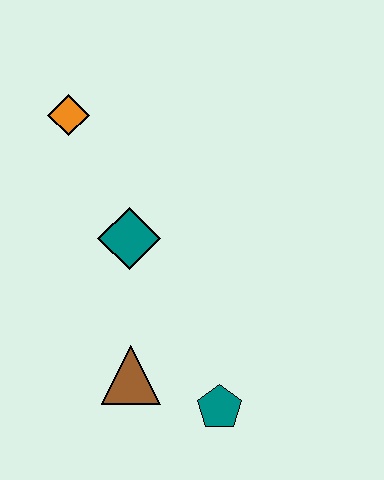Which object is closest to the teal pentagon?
The brown triangle is closest to the teal pentagon.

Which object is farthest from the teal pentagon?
The orange diamond is farthest from the teal pentagon.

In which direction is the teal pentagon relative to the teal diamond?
The teal pentagon is below the teal diamond.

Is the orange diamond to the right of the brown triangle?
No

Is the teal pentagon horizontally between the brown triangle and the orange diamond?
No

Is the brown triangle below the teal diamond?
Yes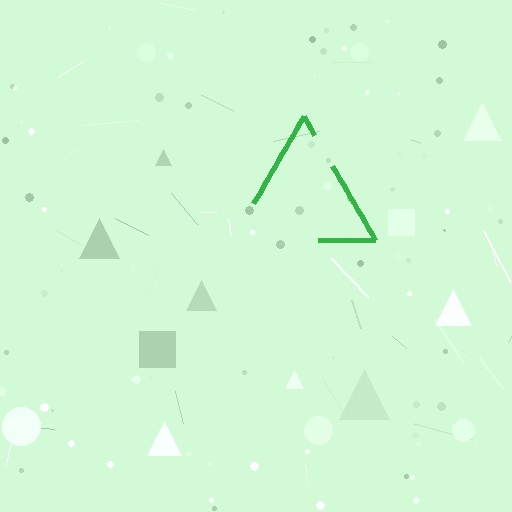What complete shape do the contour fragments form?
The contour fragments form a triangle.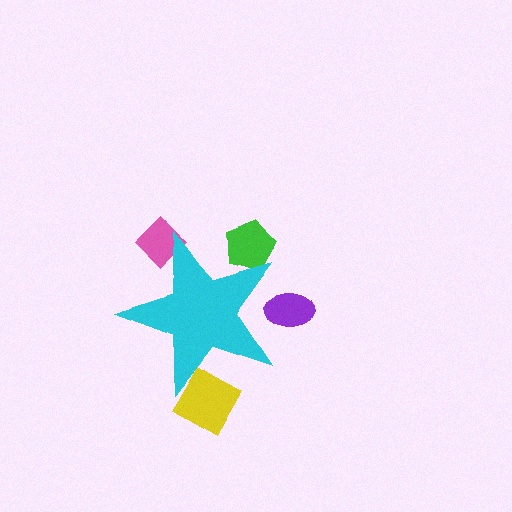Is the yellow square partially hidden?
Yes, the yellow square is partially hidden behind the cyan star.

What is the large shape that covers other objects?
A cyan star.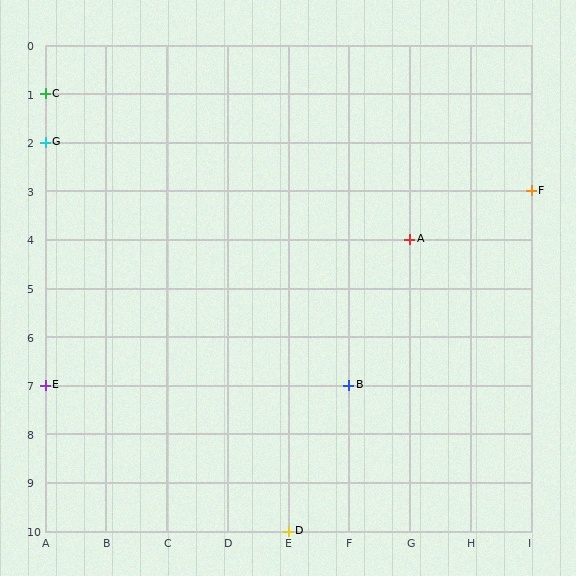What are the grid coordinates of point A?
Point A is at grid coordinates (G, 4).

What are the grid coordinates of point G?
Point G is at grid coordinates (A, 2).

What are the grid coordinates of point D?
Point D is at grid coordinates (E, 10).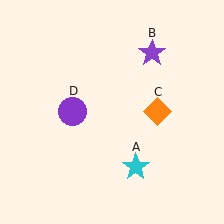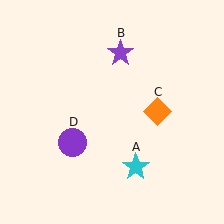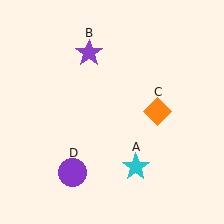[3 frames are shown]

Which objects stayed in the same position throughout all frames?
Cyan star (object A) and orange diamond (object C) remained stationary.